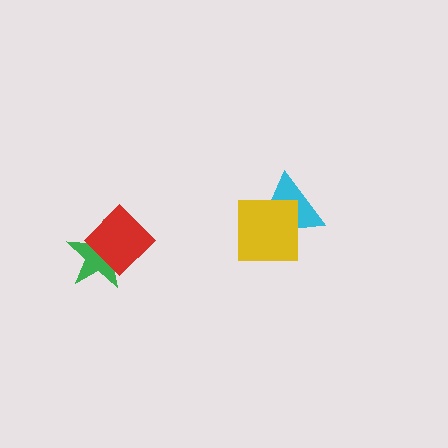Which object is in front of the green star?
The red diamond is in front of the green star.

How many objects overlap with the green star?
1 object overlaps with the green star.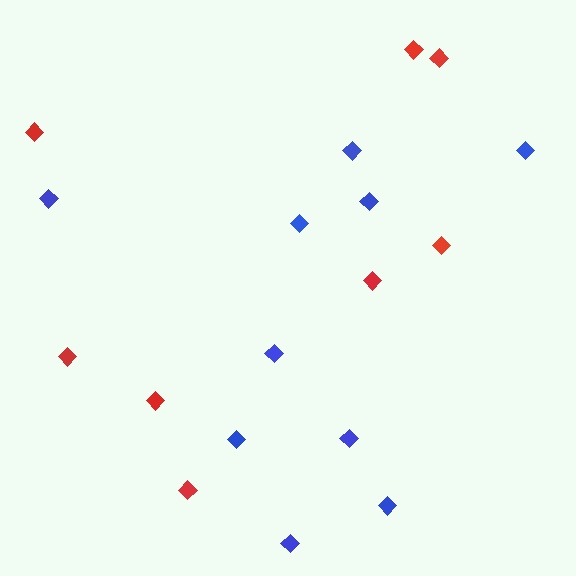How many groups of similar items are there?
There are 2 groups: one group of red diamonds (8) and one group of blue diamonds (10).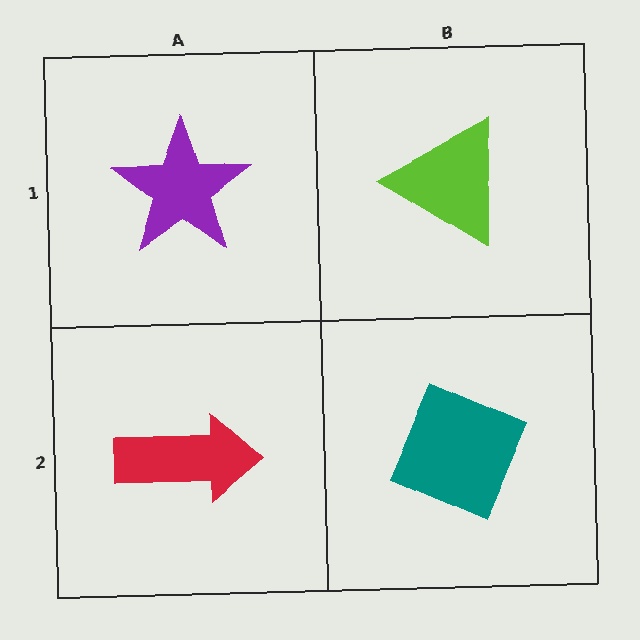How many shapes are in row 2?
2 shapes.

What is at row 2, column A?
A red arrow.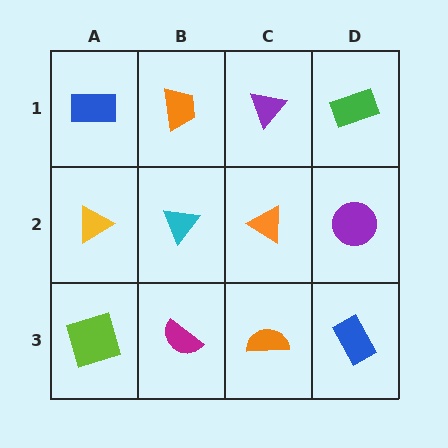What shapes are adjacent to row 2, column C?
A purple triangle (row 1, column C), an orange semicircle (row 3, column C), a cyan triangle (row 2, column B), a purple circle (row 2, column D).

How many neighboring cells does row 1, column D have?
2.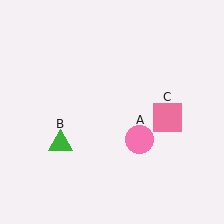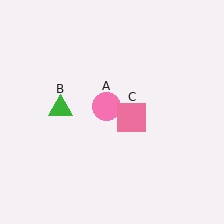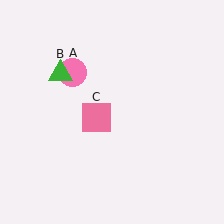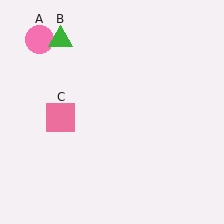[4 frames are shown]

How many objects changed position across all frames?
3 objects changed position: pink circle (object A), green triangle (object B), pink square (object C).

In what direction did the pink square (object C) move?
The pink square (object C) moved left.